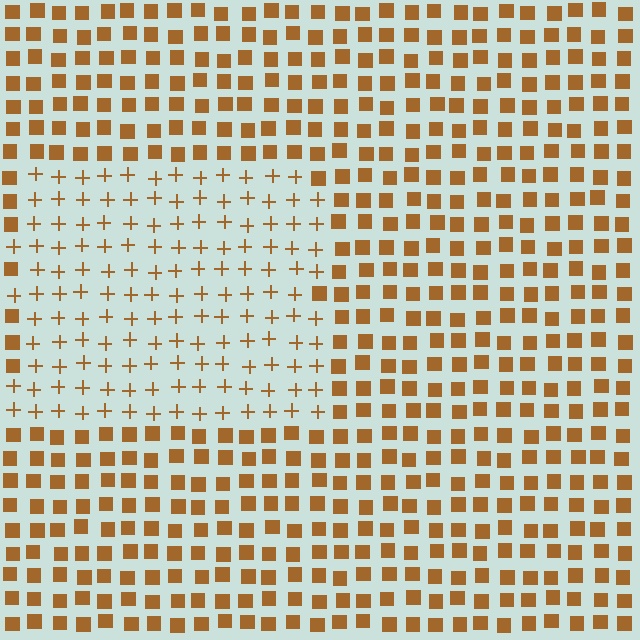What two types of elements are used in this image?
The image uses plus signs inside the rectangle region and squares outside it.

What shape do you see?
I see a rectangle.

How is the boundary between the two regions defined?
The boundary is defined by a change in element shape: plus signs inside vs. squares outside. All elements share the same color and spacing.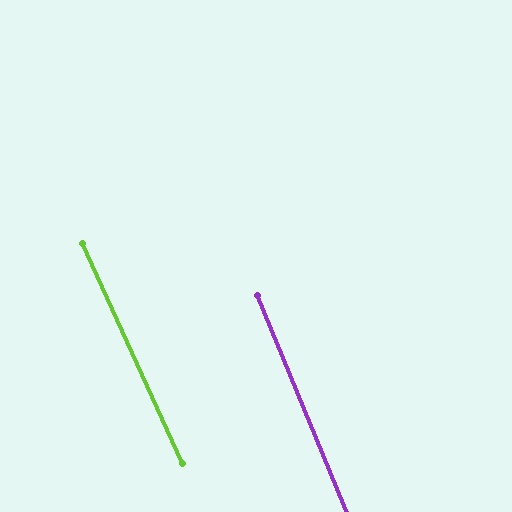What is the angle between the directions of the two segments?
Approximately 2 degrees.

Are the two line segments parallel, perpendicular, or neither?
Parallel — their directions differ by only 1.9°.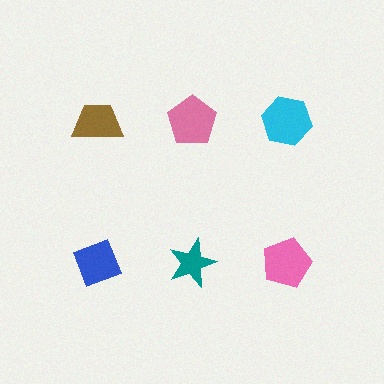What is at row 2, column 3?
A pink pentagon.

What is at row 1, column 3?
A cyan hexagon.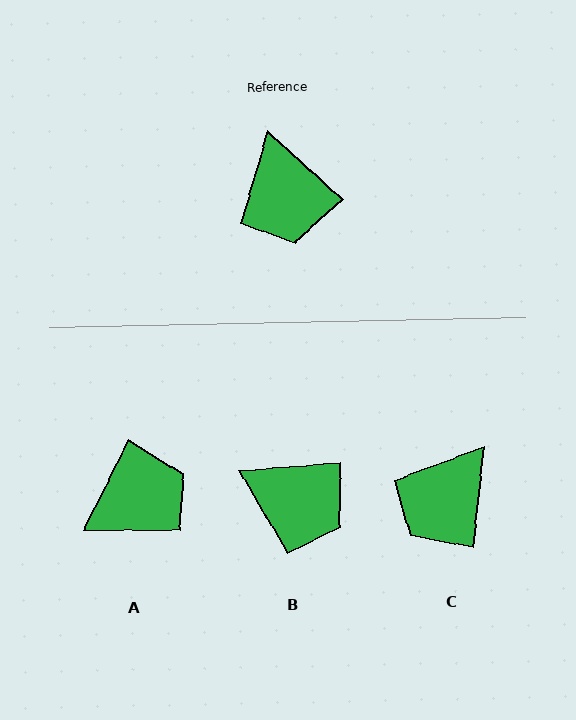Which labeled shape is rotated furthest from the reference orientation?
A, about 106 degrees away.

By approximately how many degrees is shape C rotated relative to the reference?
Approximately 54 degrees clockwise.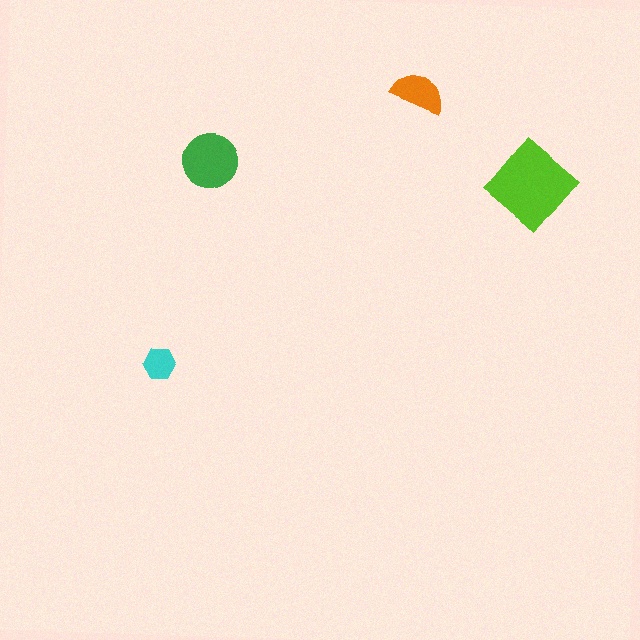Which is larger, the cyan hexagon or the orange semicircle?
The orange semicircle.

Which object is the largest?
The lime diamond.